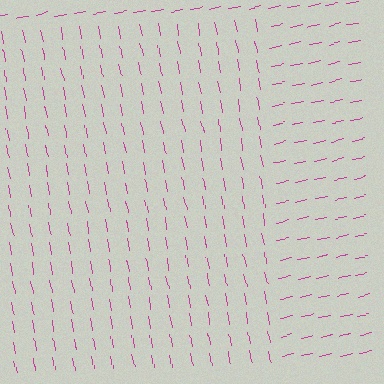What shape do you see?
I see a rectangle.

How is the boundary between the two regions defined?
The boundary is defined purely by a change in line orientation (approximately 88 degrees difference). All lines are the same color and thickness.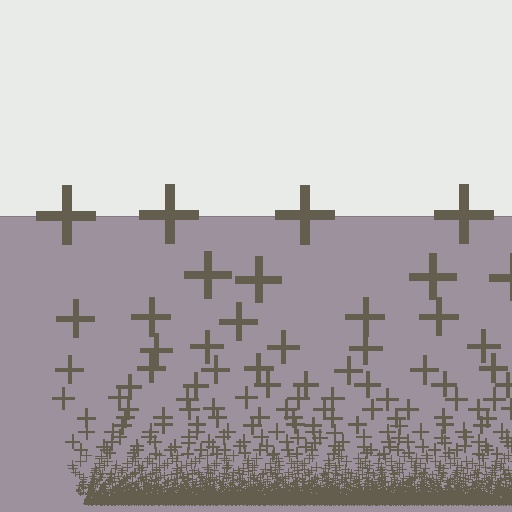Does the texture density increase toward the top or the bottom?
Density increases toward the bottom.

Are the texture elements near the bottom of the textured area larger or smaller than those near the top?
Smaller. The gradient is inverted — elements near the bottom are smaller and denser.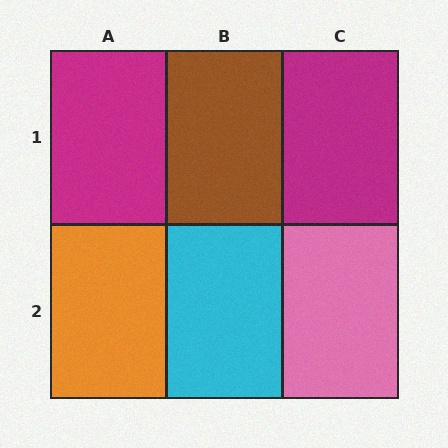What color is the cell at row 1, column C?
Magenta.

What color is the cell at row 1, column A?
Magenta.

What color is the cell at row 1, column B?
Brown.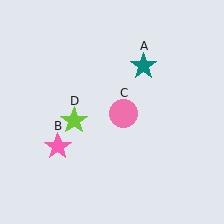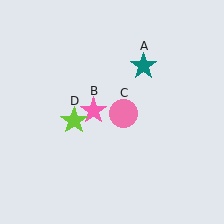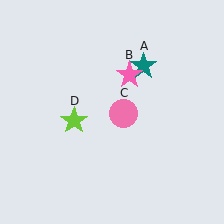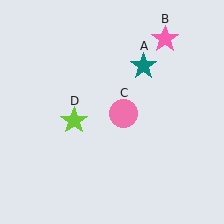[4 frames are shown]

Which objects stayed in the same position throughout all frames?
Teal star (object A) and pink circle (object C) and lime star (object D) remained stationary.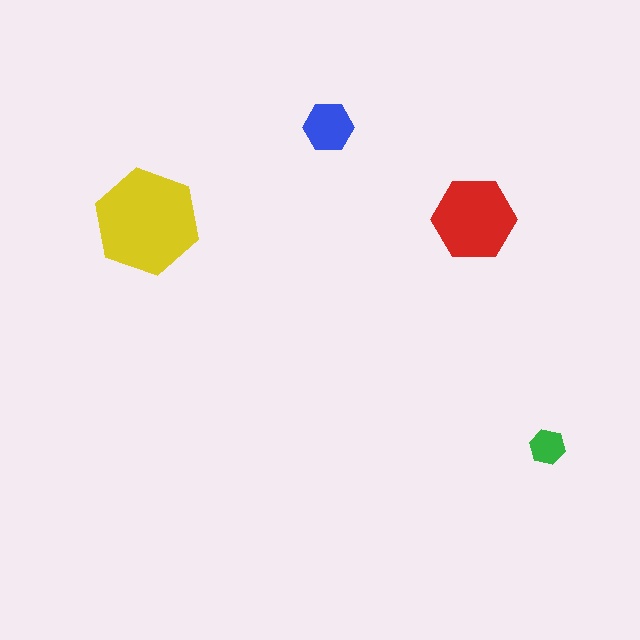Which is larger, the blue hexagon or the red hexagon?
The red one.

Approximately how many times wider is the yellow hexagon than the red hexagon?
About 1.5 times wider.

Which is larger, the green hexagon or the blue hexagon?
The blue one.